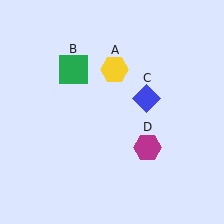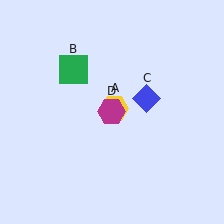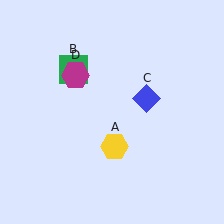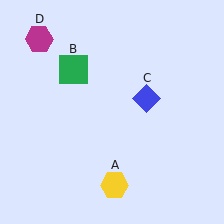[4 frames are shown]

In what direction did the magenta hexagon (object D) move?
The magenta hexagon (object D) moved up and to the left.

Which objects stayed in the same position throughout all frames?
Green square (object B) and blue diamond (object C) remained stationary.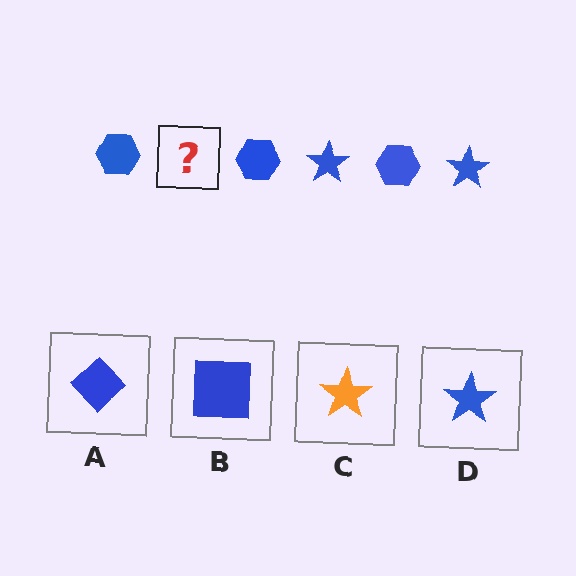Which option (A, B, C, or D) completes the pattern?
D.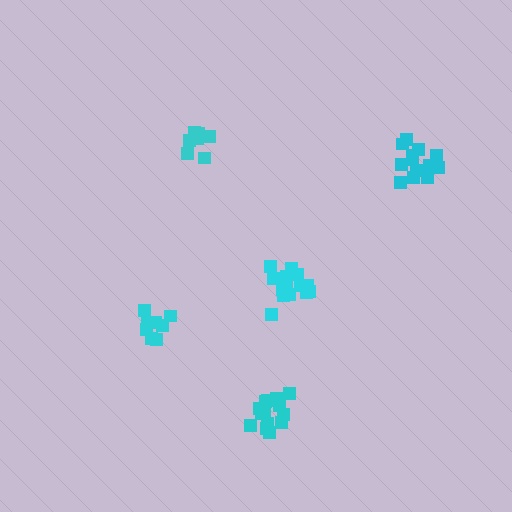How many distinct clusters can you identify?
There are 5 distinct clusters.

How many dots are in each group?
Group 1: 13 dots, Group 2: 9 dots, Group 3: 14 dots, Group 4: 9 dots, Group 5: 15 dots (60 total).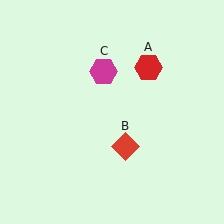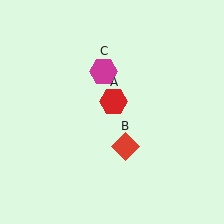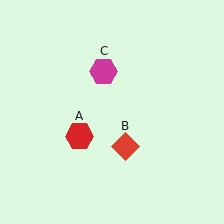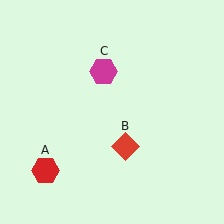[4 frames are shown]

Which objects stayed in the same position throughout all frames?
Red diamond (object B) and magenta hexagon (object C) remained stationary.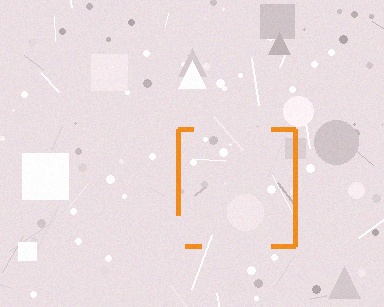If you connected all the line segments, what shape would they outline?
They would outline a square.